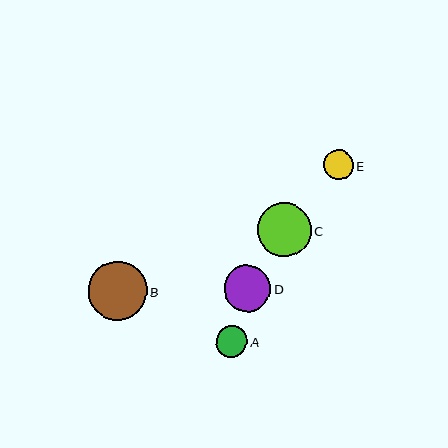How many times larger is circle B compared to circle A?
Circle B is approximately 1.9 times the size of circle A.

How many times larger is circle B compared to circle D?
Circle B is approximately 1.3 times the size of circle D.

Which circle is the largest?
Circle B is the largest with a size of approximately 59 pixels.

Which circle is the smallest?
Circle E is the smallest with a size of approximately 30 pixels.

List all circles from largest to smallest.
From largest to smallest: B, C, D, A, E.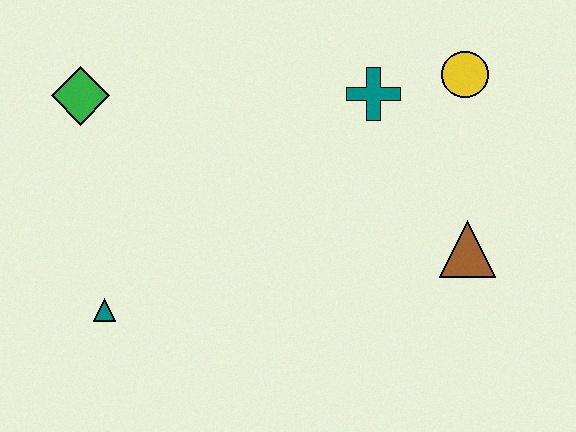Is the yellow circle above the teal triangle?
Yes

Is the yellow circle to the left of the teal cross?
No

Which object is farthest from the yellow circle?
The teal triangle is farthest from the yellow circle.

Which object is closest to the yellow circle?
The teal cross is closest to the yellow circle.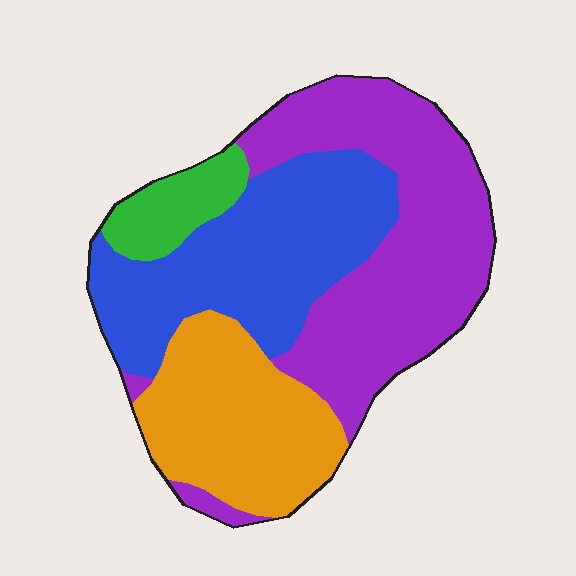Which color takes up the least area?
Green, at roughly 5%.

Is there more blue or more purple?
Purple.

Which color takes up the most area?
Purple, at roughly 40%.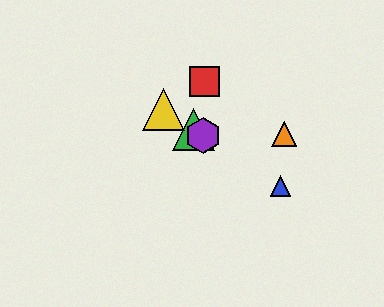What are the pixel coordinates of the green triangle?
The green triangle is at (194, 129).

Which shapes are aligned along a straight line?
The blue triangle, the green triangle, the yellow triangle, the purple hexagon are aligned along a straight line.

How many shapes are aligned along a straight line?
4 shapes (the blue triangle, the green triangle, the yellow triangle, the purple hexagon) are aligned along a straight line.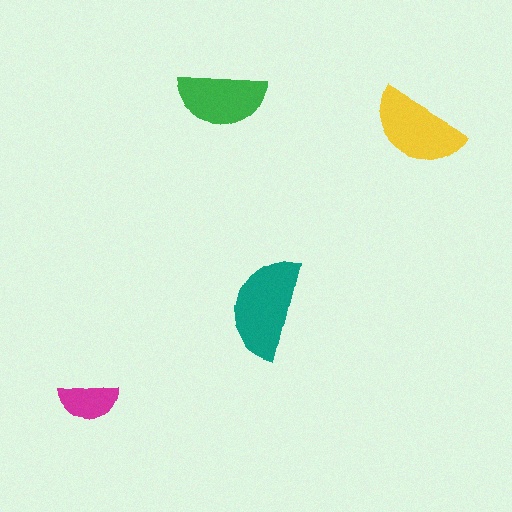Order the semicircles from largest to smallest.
the teal one, the yellow one, the green one, the magenta one.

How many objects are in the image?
There are 4 objects in the image.